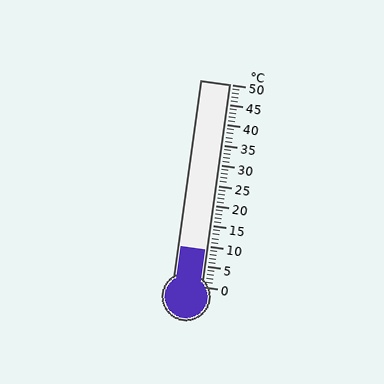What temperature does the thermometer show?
The thermometer shows approximately 9°C.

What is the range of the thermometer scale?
The thermometer scale ranges from 0°C to 50°C.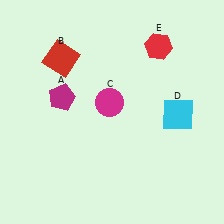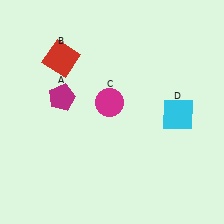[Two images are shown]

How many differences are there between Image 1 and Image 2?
There is 1 difference between the two images.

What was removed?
The red hexagon (E) was removed in Image 2.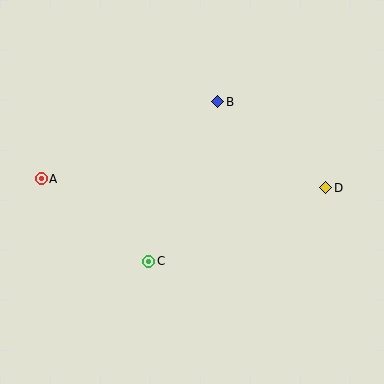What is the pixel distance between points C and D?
The distance between C and D is 192 pixels.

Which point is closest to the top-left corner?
Point A is closest to the top-left corner.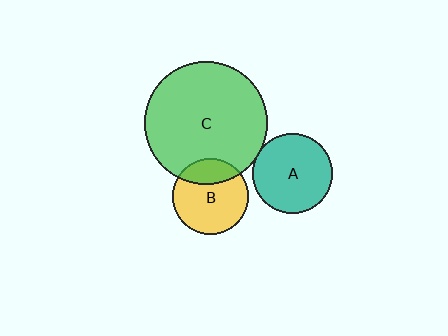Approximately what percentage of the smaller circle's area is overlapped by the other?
Approximately 5%.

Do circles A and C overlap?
Yes.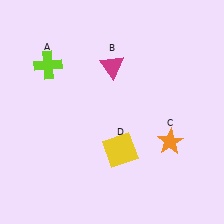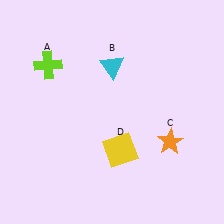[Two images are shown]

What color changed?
The triangle (B) changed from magenta in Image 1 to cyan in Image 2.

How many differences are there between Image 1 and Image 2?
There is 1 difference between the two images.